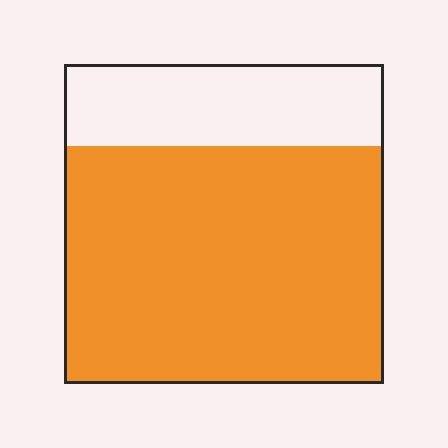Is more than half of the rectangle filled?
Yes.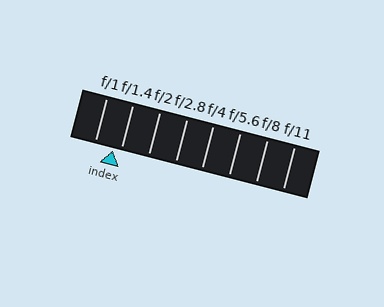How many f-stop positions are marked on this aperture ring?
There are 8 f-stop positions marked.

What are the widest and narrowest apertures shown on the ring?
The widest aperture shown is f/1 and the narrowest is f/11.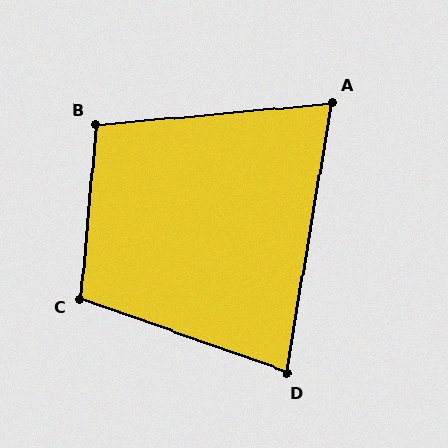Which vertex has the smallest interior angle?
A, at approximately 75 degrees.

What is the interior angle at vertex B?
Approximately 100 degrees (obtuse).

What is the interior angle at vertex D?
Approximately 80 degrees (acute).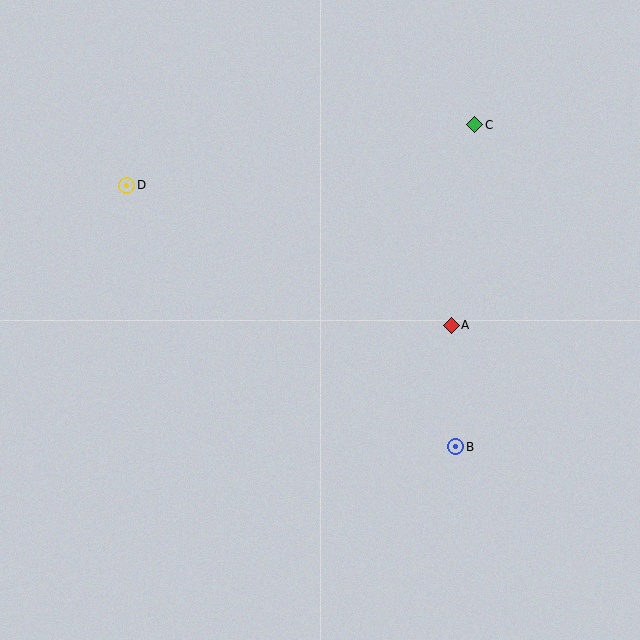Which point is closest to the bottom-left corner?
Point D is closest to the bottom-left corner.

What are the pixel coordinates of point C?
Point C is at (475, 125).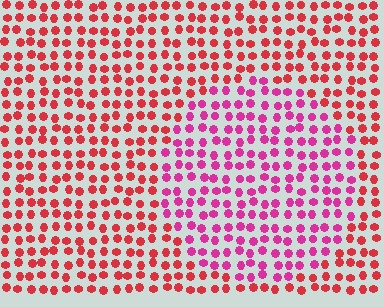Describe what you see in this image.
The image is filled with small red elements in a uniform arrangement. A circle-shaped region is visible where the elements are tinted to a slightly different hue, forming a subtle color boundary.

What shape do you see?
I see a circle.